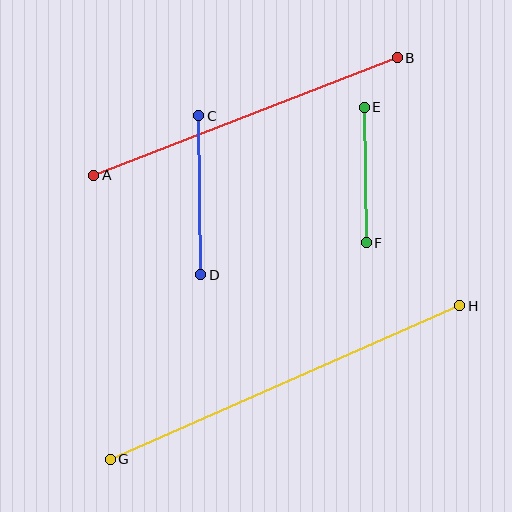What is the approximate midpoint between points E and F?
The midpoint is at approximately (365, 175) pixels.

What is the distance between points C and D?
The distance is approximately 159 pixels.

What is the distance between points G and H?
The distance is approximately 382 pixels.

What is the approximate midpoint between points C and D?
The midpoint is at approximately (200, 195) pixels.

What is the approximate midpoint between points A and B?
The midpoint is at approximately (246, 116) pixels.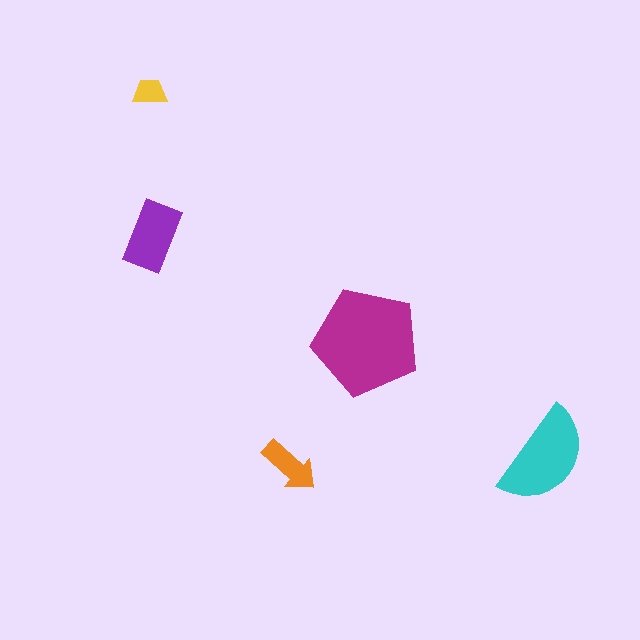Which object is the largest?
The magenta pentagon.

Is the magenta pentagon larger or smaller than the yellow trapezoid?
Larger.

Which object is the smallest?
The yellow trapezoid.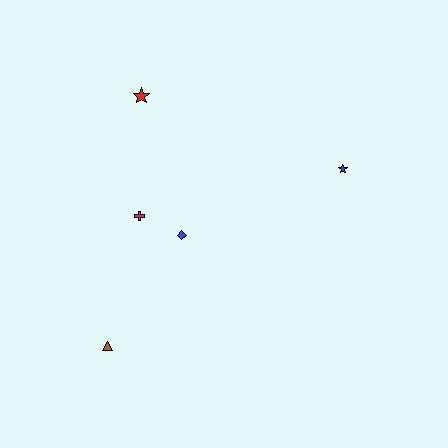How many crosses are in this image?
There is 1 cross.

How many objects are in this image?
There are 5 objects.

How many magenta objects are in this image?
There is 1 magenta object.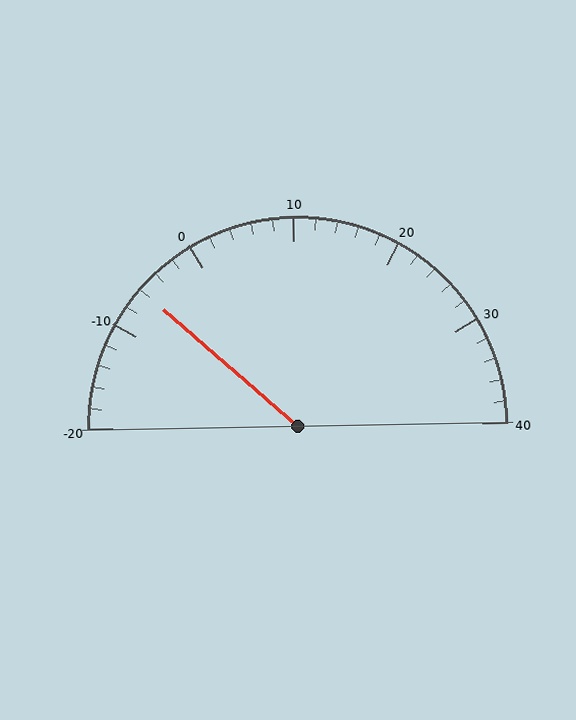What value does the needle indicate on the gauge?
The needle indicates approximately -6.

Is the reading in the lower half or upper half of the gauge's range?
The reading is in the lower half of the range (-20 to 40).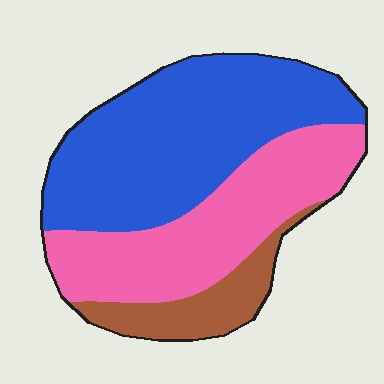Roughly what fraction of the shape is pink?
Pink takes up about three eighths (3/8) of the shape.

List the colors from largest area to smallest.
From largest to smallest: blue, pink, brown.